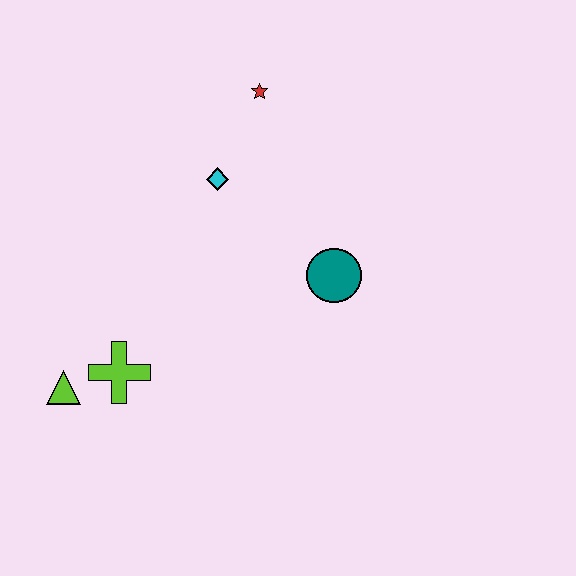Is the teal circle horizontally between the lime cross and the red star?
No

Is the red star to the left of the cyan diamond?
No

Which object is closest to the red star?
The cyan diamond is closest to the red star.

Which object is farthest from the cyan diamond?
The lime triangle is farthest from the cyan diamond.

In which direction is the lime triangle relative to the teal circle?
The lime triangle is to the left of the teal circle.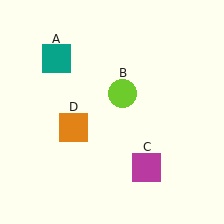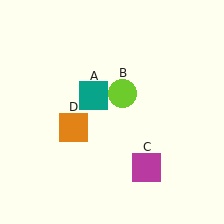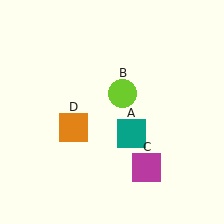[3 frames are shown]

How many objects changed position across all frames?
1 object changed position: teal square (object A).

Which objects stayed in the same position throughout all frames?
Lime circle (object B) and magenta square (object C) and orange square (object D) remained stationary.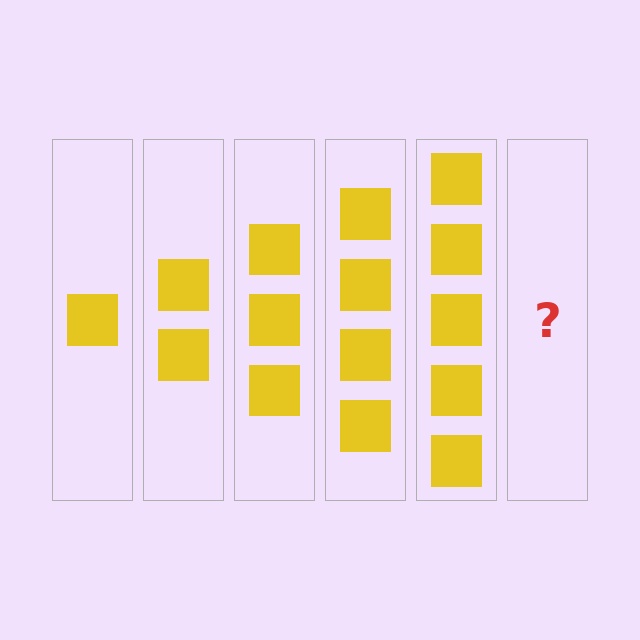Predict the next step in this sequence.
The next step is 6 squares.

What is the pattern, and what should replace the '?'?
The pattern is that each step adds one more square. The '?' should be 6 squares.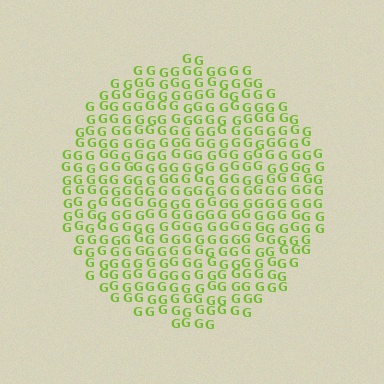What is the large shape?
The large shape is a circle.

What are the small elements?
The small elements are letter G's.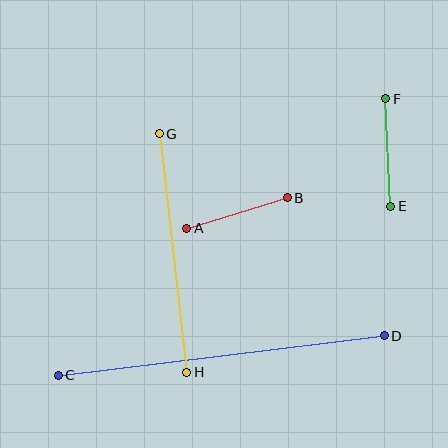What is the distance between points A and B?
The distance is approximately 105 pixels.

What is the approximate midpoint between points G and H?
The midpoint is at approximately (173, 253) pixels.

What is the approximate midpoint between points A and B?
The midpoint is at approximately (237, 213) pixels.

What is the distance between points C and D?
The distance is approximately 329 pixels.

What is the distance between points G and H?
The distance is approximately 240 pixels.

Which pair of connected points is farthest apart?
Points C and D are farthest apart.